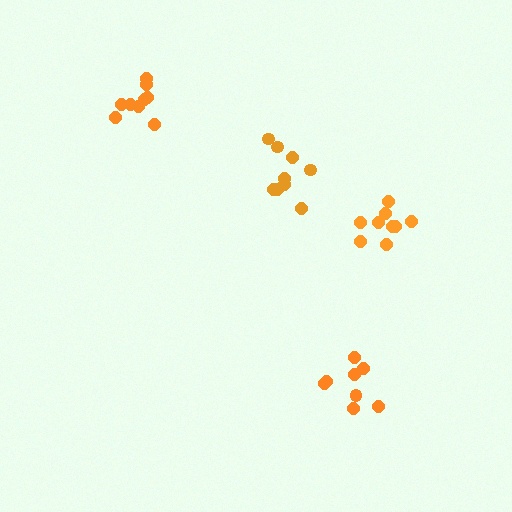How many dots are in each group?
Group 1: 9 dots, Group 2: 9 dots, Group 3: 8 dots, Group 4: 9 dots (35 total).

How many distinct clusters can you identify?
There are 4 distinct clusters.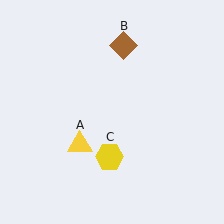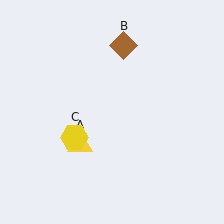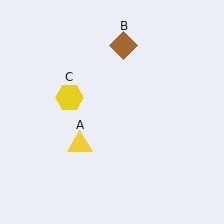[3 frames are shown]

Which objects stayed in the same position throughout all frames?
Yellow triangle (object A) and brown diamond (object B) remained stationary.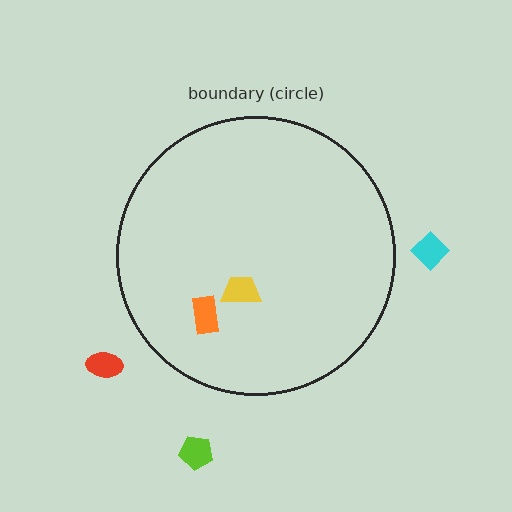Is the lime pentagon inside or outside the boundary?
Outside.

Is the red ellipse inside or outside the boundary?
Outside.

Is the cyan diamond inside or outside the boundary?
Outside.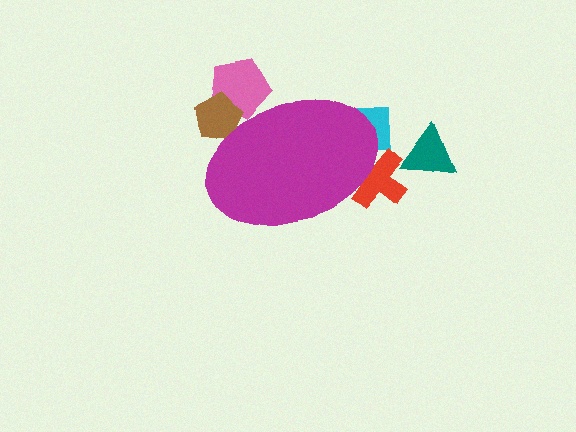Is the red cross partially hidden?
Yes, the red cross is partially hidden behind the magenta ellipse.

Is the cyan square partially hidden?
Yes, the cyan square is partially hidden behind the magenta ellipse.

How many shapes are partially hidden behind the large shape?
4 shapes are partially hidden.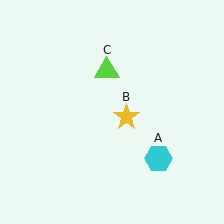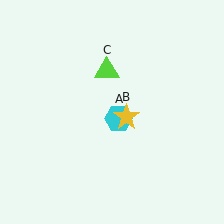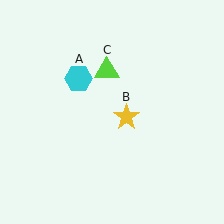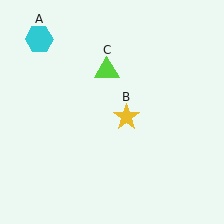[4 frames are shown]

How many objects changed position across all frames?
1 object changed position: cyan hexagon (object A).